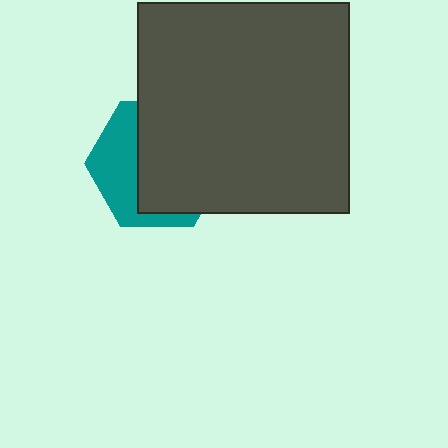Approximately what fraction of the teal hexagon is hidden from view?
Roughly 62% of the teal hexagon is hidden behind the dark gray square.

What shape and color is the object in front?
The object in front is a dark gray square.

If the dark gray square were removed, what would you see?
You would see the complete teal hexagon.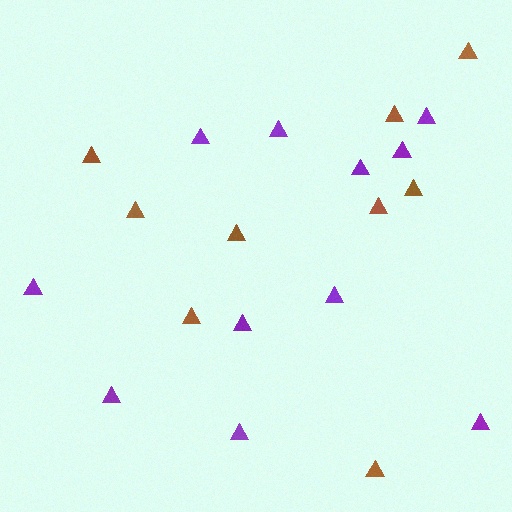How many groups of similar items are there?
There are 2 groups: one group of brown triangles (9) and one group of purple triangles (11).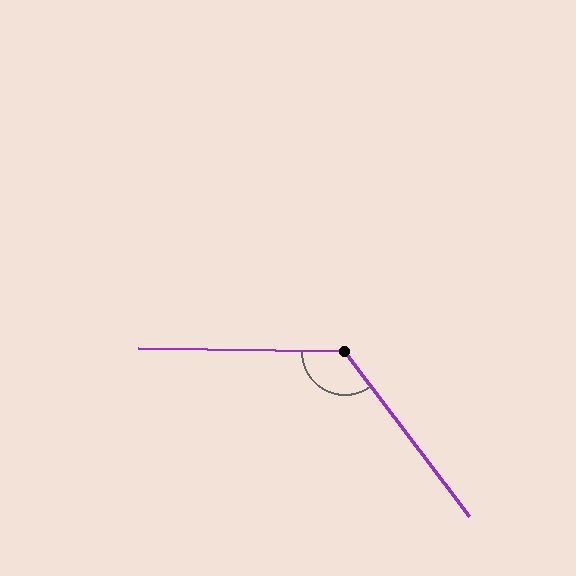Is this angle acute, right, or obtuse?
It is obtuse.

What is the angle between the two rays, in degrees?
Approximately 128 degrees.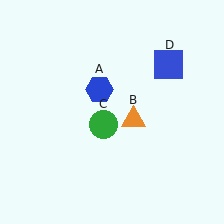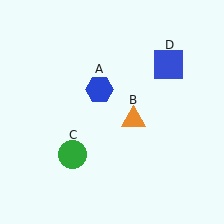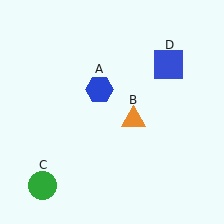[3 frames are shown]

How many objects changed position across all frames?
1 object changed position: green circle (object C).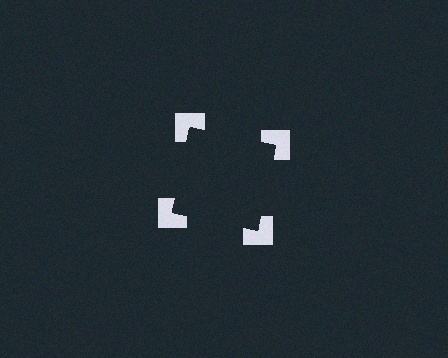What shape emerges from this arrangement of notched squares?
An illusory square — its edges are inferred from the aligned wedge cuts in the notched squares, not physically drawn.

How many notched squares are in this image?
There are 4 — one at each vertex of the illusory square.